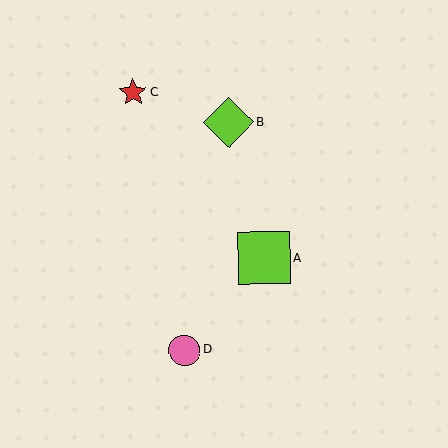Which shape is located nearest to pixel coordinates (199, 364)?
The pink circle (labeled D) at (185, 350) is nearest to that location.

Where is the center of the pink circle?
The center of the pink circle is at (185, 350).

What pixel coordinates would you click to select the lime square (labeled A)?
Click at (264, 258) to select the lime square A.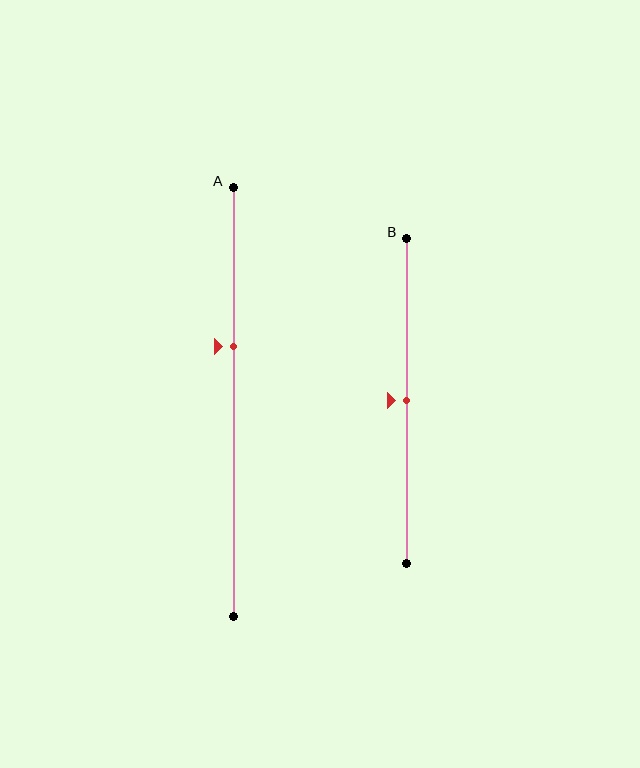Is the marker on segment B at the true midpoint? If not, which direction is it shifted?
Yes, the marker on segment B is at the true midpoint.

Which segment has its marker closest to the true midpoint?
Segment B has its marker closest to the true midpoint.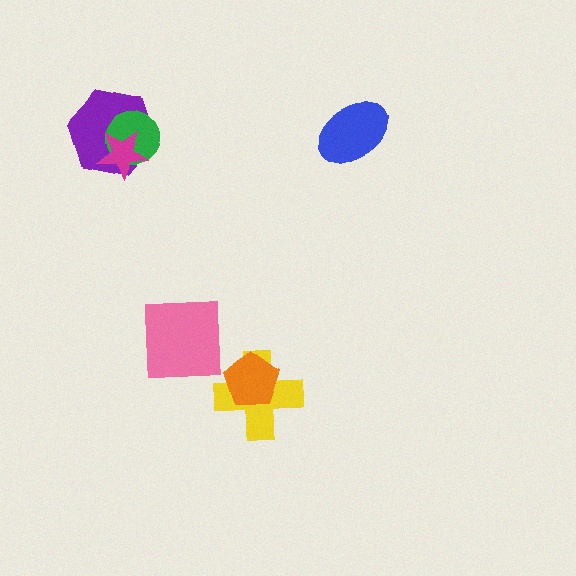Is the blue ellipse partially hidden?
No, no other shape covers it.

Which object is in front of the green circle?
The magenta star is in front of the green circle.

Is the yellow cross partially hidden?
Yes, it is partially covered by another shape.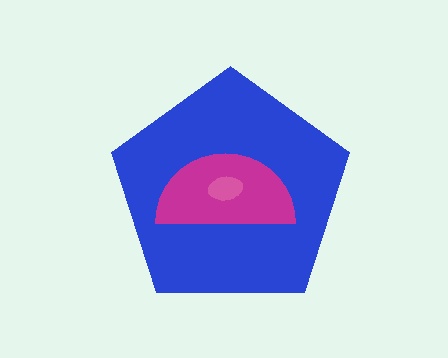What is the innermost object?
The pink ellipse.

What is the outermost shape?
The blue pentagon.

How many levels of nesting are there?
3.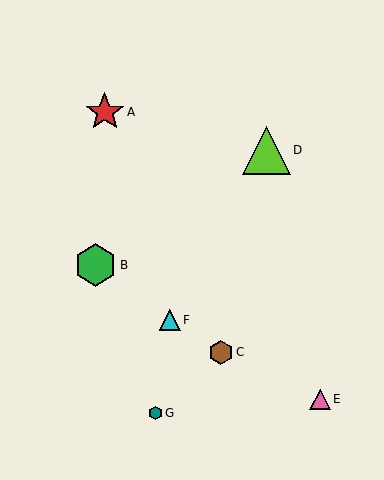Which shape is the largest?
The lime triangle (labeled D) is the largest.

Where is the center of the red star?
The center of the red star is at (105, 112).